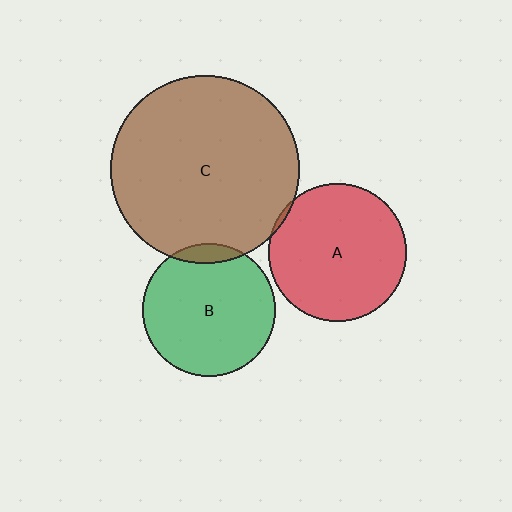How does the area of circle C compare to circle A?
Approximately 1.8 times.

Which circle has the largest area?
Circle C (brown).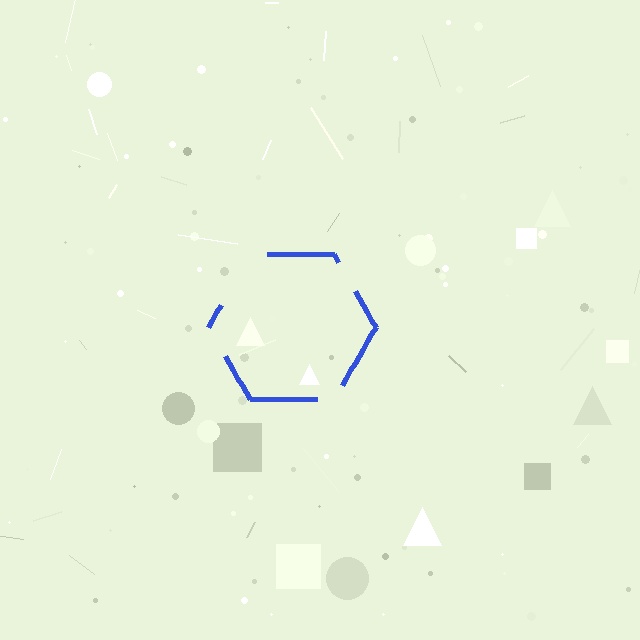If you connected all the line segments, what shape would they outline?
They would outline a hexagon.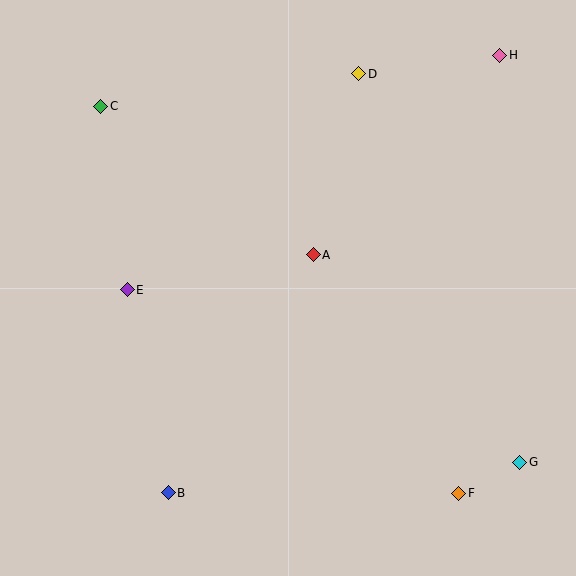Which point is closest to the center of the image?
Point A at (313, 255) is closest to the center.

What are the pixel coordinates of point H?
Point H is at (500, 55).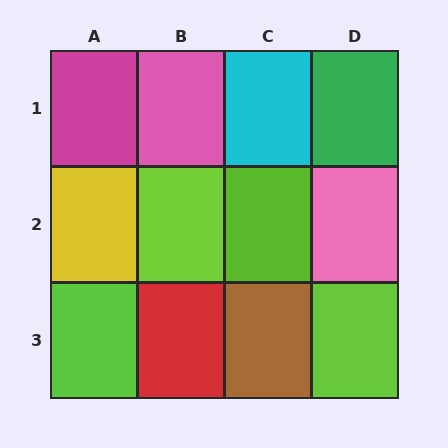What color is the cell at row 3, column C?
Brown.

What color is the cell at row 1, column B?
Pink.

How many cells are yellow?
1 cell is yellow.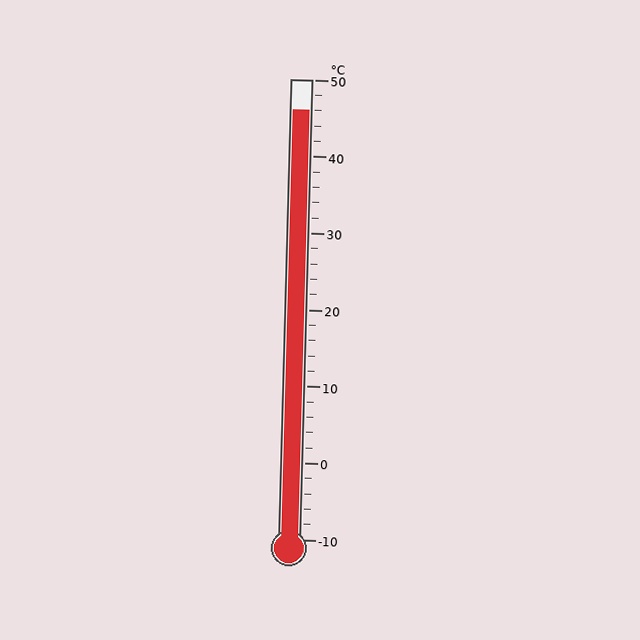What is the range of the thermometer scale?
The thermometer scale ranges from -10°C to 50°C.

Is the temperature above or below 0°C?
The temperature is above 0°C.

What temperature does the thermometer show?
The thermometer shows approximately 46°C.